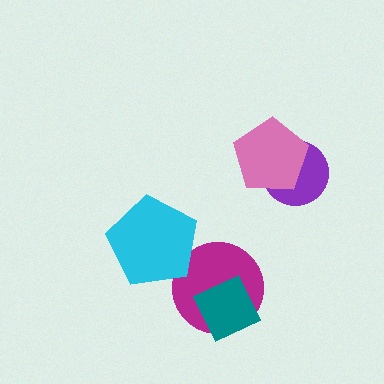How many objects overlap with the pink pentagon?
1 object overlaps with the pink pentagon.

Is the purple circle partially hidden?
Yes, it is partially covered by another shape.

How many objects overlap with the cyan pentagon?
1 object overlaps with the cyan pentagon.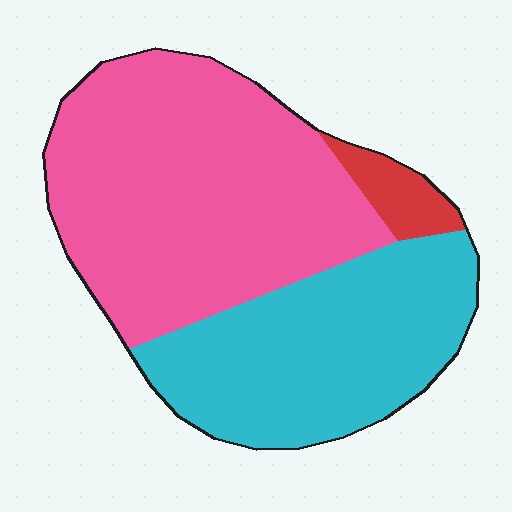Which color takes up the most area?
Pink, at roughly 55%.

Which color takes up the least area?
Red, at roughly 5%.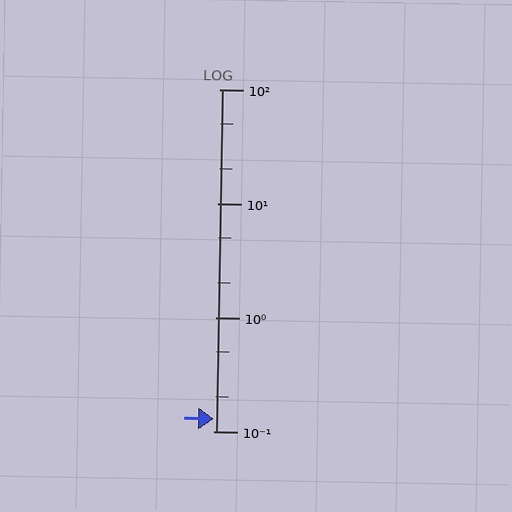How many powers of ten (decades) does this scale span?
The scale spans 3 decades, from 0.1 to 100.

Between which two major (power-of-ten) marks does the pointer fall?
The pointer is between 0.1 and 1.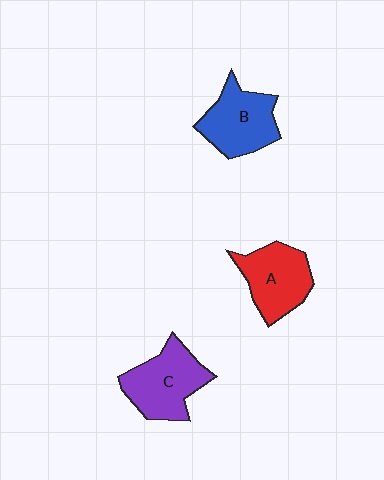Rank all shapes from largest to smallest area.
From largest to smallest: C (purple), B (blue), A (red).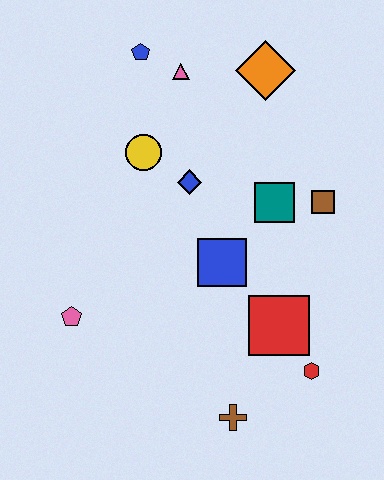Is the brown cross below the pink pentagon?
Yes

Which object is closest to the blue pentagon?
The pink triangle is closest to the blue pentagon.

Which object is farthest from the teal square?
The pink pentagon is farthest from the teal square.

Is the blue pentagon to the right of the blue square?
No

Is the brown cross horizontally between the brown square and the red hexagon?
No